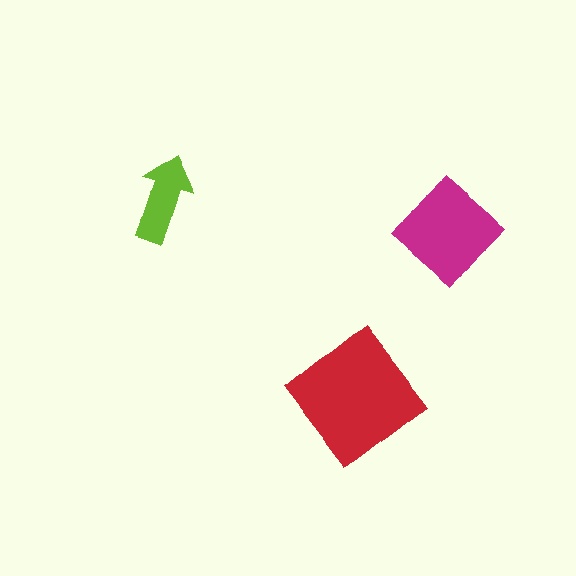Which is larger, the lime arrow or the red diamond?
The red diamond.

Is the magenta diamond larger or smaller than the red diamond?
Smaller.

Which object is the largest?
The red diamond.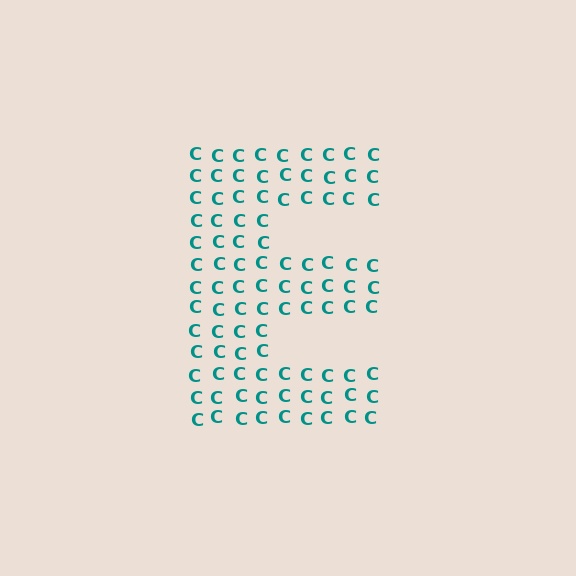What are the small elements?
The small elements are letter C's.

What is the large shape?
The large shape is the letter E.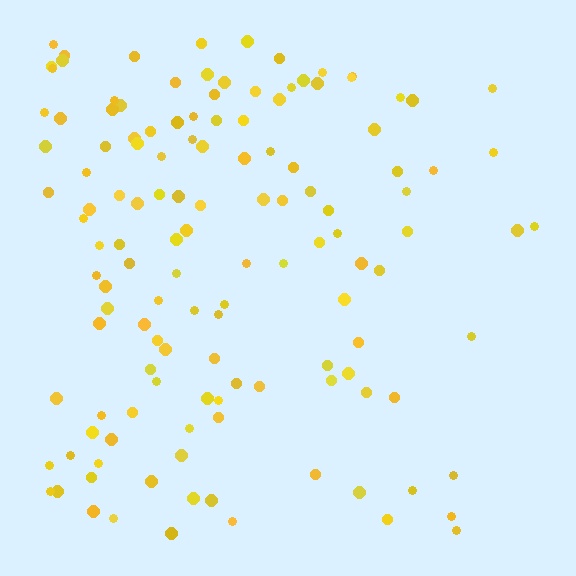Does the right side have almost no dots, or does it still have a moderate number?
Still a moderate number, just noticeably fewer than the left.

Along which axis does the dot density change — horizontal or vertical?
Horizontal.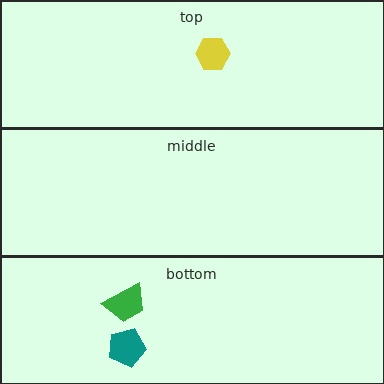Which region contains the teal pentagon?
The bottom region.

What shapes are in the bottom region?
The green trapezoid, the teal pentagon.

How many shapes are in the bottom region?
2.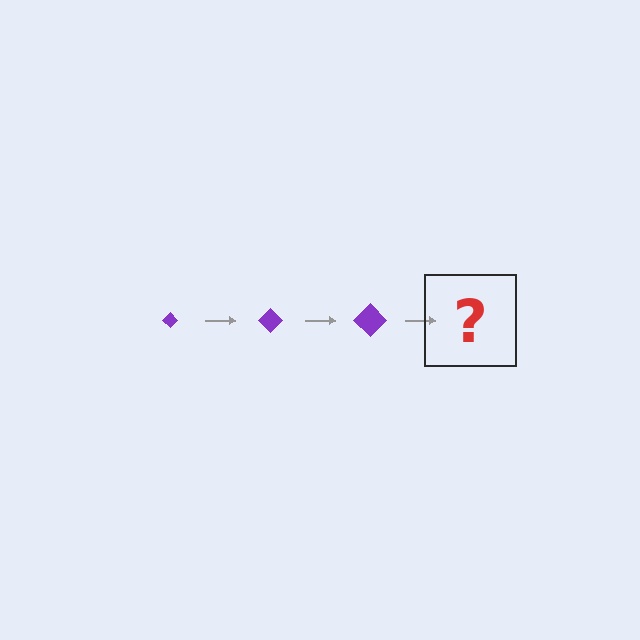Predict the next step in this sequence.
The next step is a purple diamond, larger than the previous one.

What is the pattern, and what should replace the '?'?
The pattern is that the diamond gets progressively larger each step. The '?' should be a purple diamond, larger than the previous one.